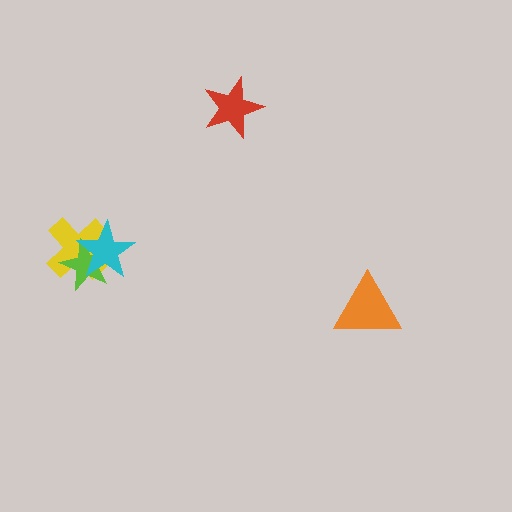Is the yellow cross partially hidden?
Yes, it is partially covered by another shape.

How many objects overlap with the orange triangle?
0 objects overlap with the orange triangle.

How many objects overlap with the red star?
0 objects overlap with the red star.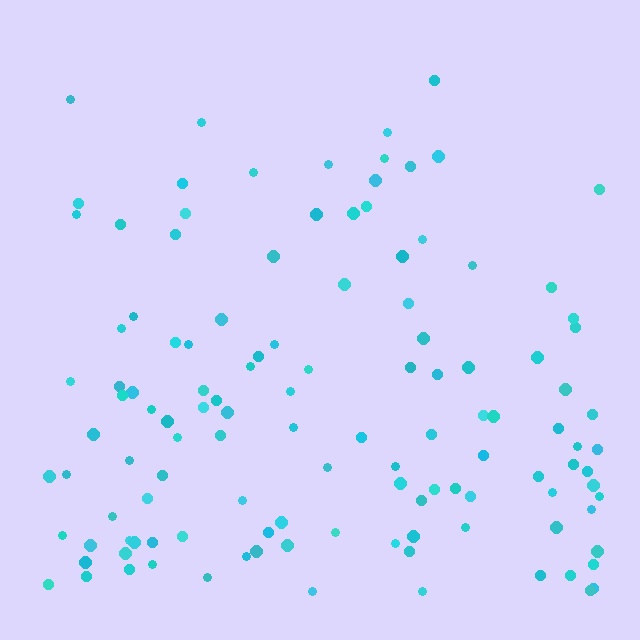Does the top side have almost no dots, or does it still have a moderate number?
Still a moderate number, just noticeably fewer than the bottom.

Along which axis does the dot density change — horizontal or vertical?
Vertical.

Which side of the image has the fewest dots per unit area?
The top.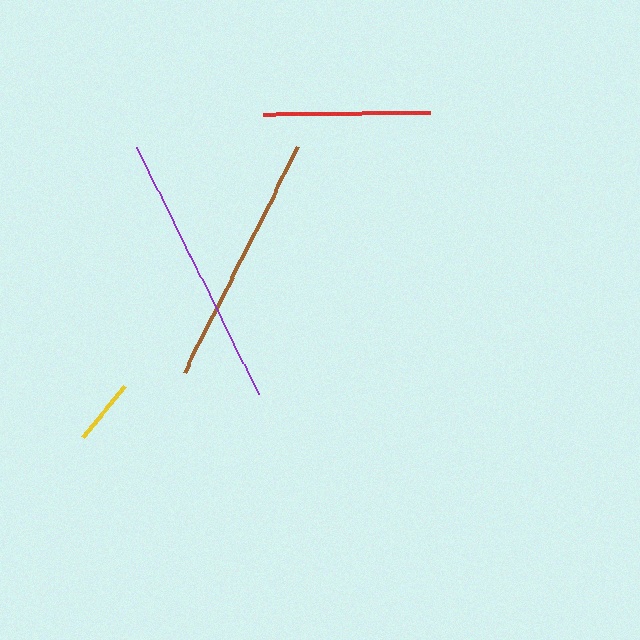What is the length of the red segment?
The red segment is approximately 167 pixels long.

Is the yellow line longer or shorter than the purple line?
The purple line is longer than the yellow line.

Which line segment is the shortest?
The yellow line is the shortest at approximately 65 pixels.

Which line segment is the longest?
The purple line is the longest at approximately 275 pixels.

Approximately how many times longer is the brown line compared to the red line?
The brown line is approximately 1.5 times the length of the red line.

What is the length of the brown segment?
The brown segment is approximately 253 pixels long.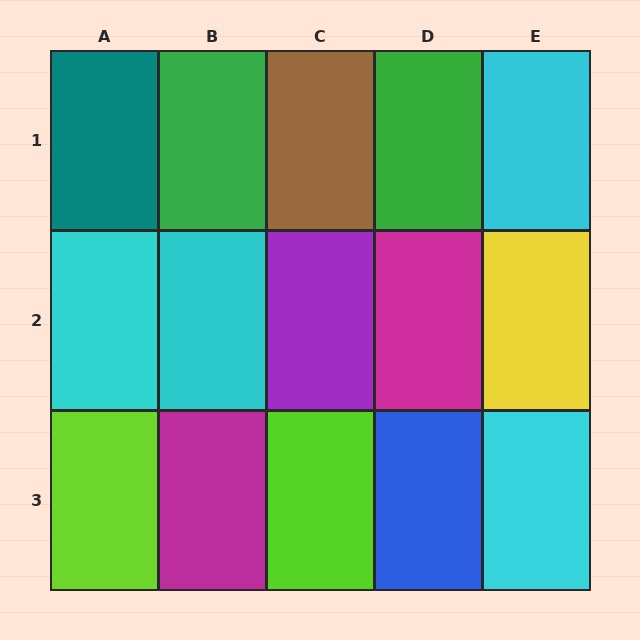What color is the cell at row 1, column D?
Green.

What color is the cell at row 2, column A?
Cyan.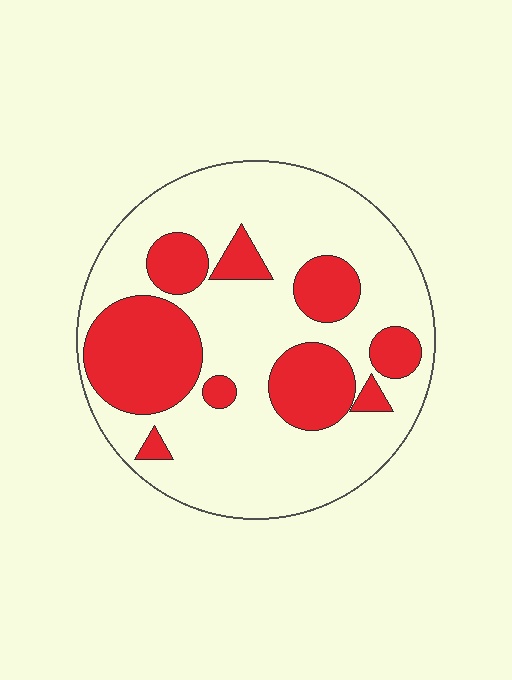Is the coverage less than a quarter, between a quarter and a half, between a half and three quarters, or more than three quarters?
Between a quarter and a half.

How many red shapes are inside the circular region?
9.